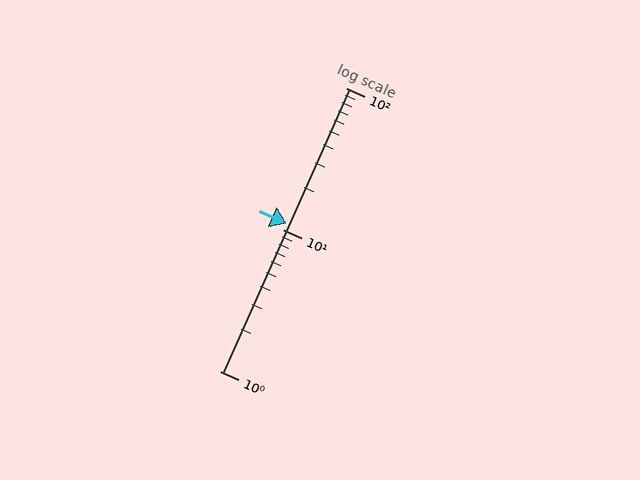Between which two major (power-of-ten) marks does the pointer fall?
The pointer is between 10 and 100.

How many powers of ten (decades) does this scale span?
The scale spans 2 decades, from 1 to 100.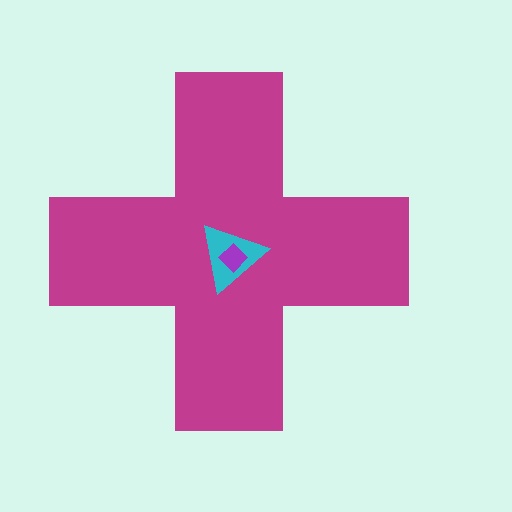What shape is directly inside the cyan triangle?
The purple diamond.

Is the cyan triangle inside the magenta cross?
Yes.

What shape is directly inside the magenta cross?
The cyan triangle.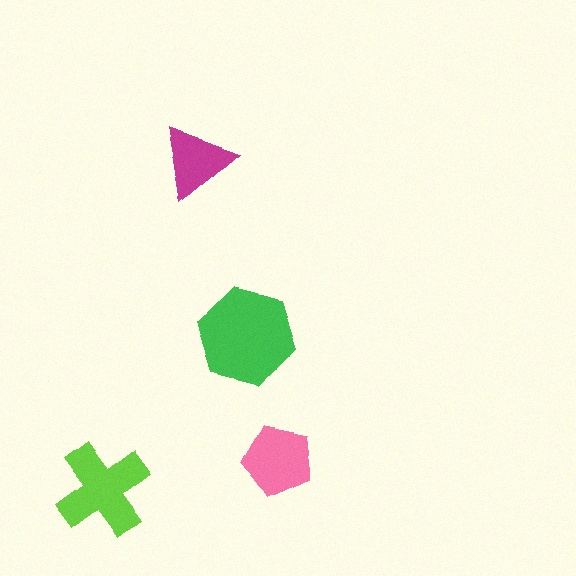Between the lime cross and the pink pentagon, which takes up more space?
The lime cross.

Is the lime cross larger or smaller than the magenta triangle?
Larger.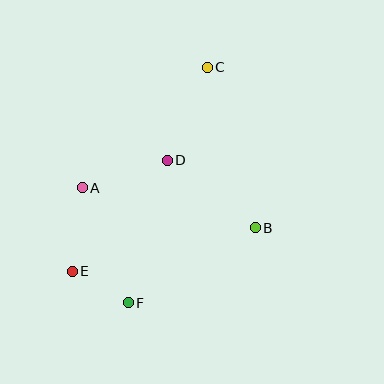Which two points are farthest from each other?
Points C and F are farthest from each other.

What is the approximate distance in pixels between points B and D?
The distance between B and D is approximately 111 pixels.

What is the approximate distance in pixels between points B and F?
The distance between B and F is approximately 147 pixels.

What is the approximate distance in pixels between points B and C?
The distance between B and C is approximately 168 pixels.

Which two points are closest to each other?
Points E and F are closest to each other.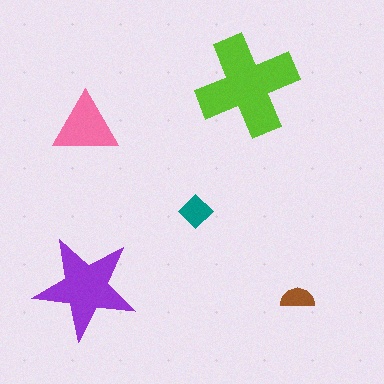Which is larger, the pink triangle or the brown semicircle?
The pink triangle.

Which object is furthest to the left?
The pink triangle is leftmost.